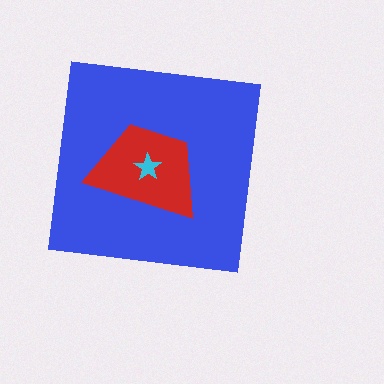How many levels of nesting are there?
3.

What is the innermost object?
The cyan star.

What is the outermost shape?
The blue square.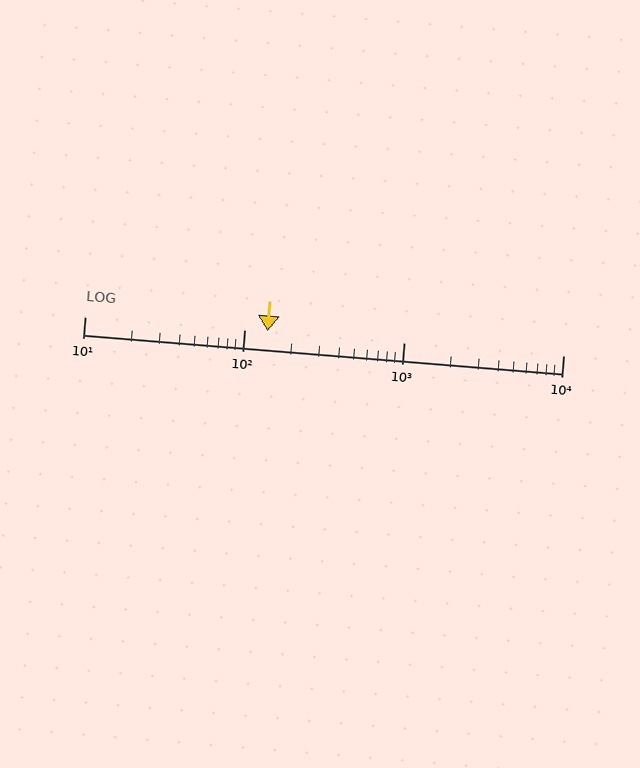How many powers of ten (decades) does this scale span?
The scale spans 3 decades, from 10 to 10000.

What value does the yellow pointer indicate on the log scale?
The pointer indicates approximately 140.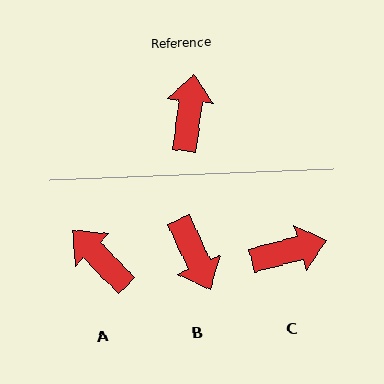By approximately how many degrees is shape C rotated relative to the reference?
Approximately 67 degrees clockwise.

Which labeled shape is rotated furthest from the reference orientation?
B, about 148 degrees away.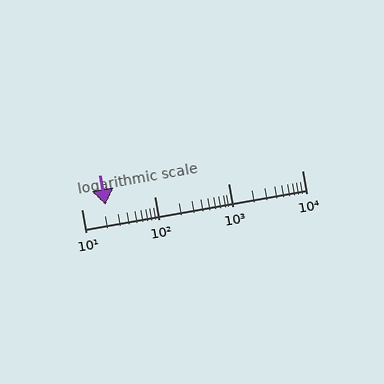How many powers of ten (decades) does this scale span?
The scale spans 3 decades, from 10 to 10000.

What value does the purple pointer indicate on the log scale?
The pointer indicates approximately 21.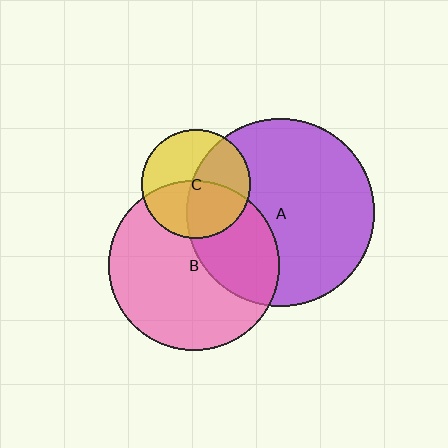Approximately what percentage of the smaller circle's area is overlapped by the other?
Approximately 50%.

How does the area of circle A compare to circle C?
Approximately 3.0 times.